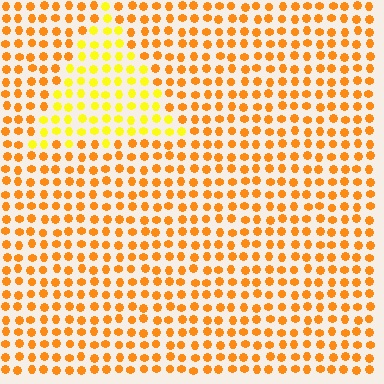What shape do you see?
I see a triangle.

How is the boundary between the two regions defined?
The boundary is defined purely by a slight shift in hue (about 30 degrees). Spacing, size, and orientation are identical on both sides.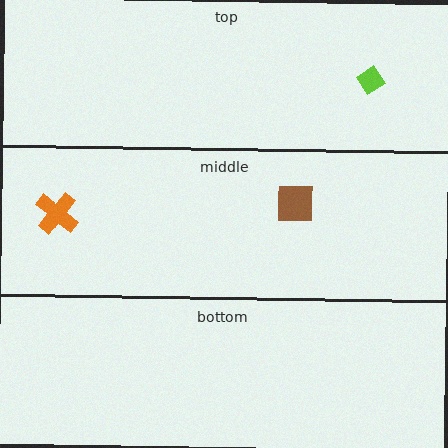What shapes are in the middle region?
The orange cross, the brown square.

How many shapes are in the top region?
1.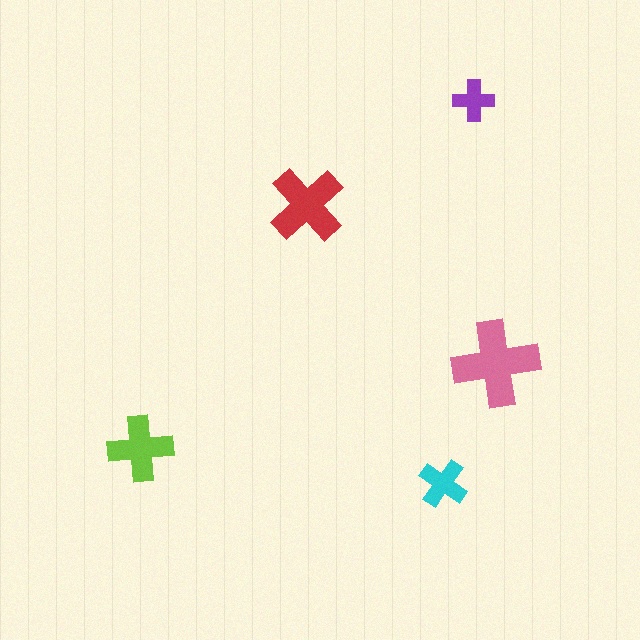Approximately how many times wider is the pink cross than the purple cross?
About 2 times wider.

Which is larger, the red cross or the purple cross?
The red one.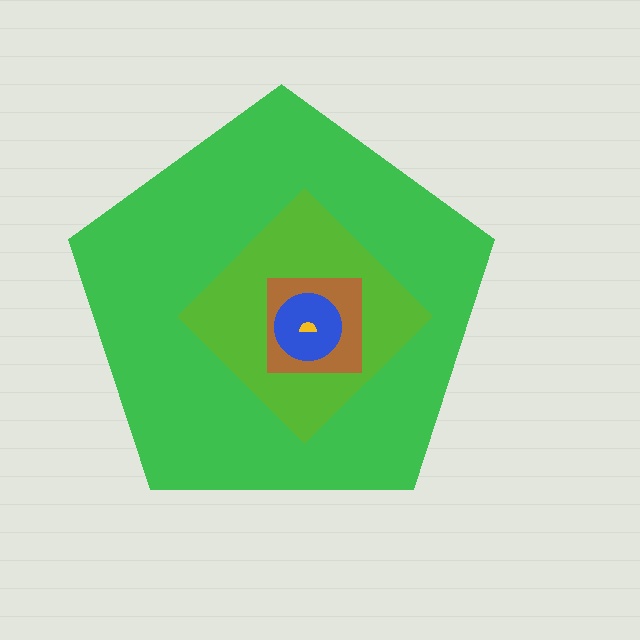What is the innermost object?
The yellow semicircle.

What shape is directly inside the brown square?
The blue circle.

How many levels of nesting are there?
5.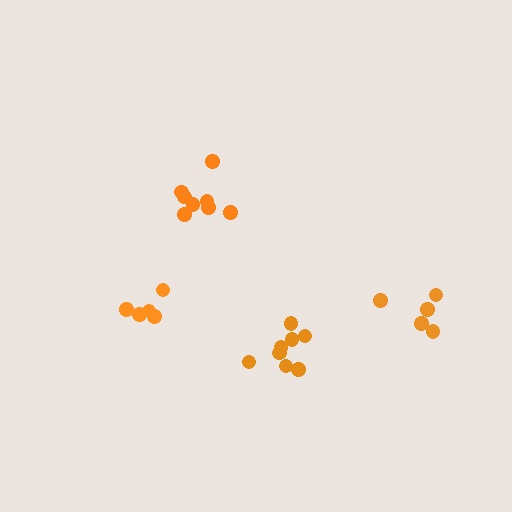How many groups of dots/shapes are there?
There are 4 groups.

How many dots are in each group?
Group 1: 8 dots, Group 2: 5 dots, Group 3: 5 dots, Group 4: 8 dots (26 total).